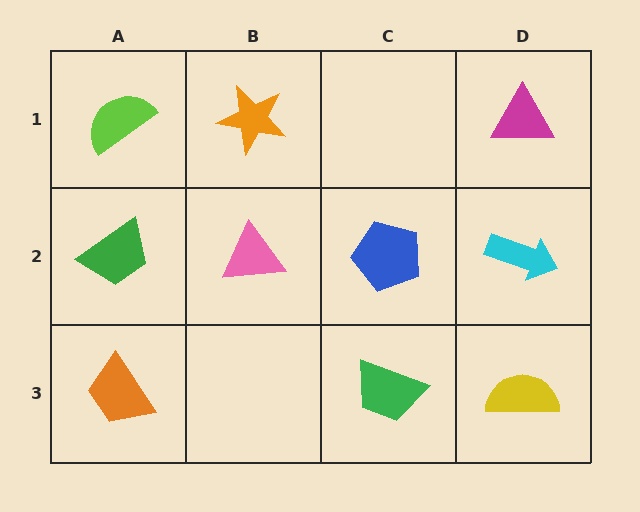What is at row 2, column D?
A cyan arrow.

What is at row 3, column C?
A green trapezoid.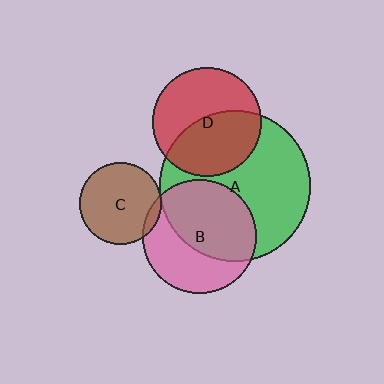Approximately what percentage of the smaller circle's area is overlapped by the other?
Approximately 5%.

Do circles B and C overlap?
Yes.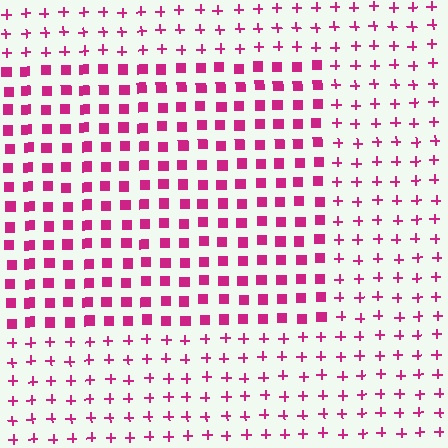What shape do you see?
I see a rectangle.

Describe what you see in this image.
The image is filled with small magenta elements arranged in a uniform grid. A rectangle-shaped region contains squares, while the surrounding area contains plus signs. The boundary is defined purely by the change in element shape.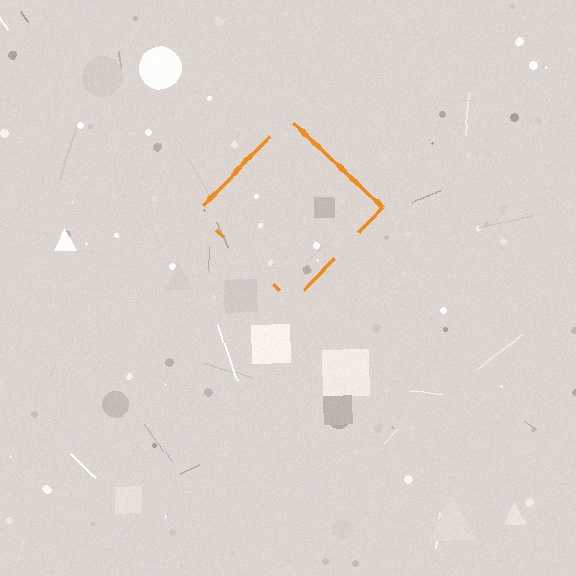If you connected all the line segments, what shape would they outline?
They would outline a diamond.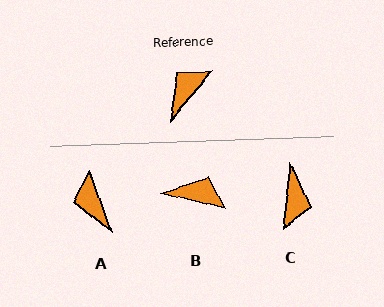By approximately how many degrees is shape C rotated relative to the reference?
Approximately 145 degrees clockwise.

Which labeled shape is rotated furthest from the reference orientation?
C, about 145 degrees away.